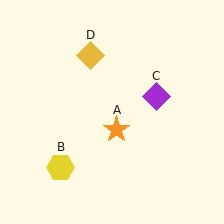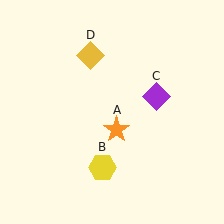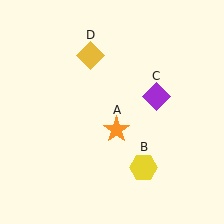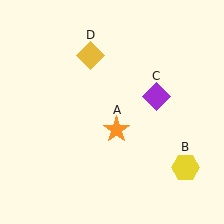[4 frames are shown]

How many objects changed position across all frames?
1 object changed position: yellow hexagon (object B).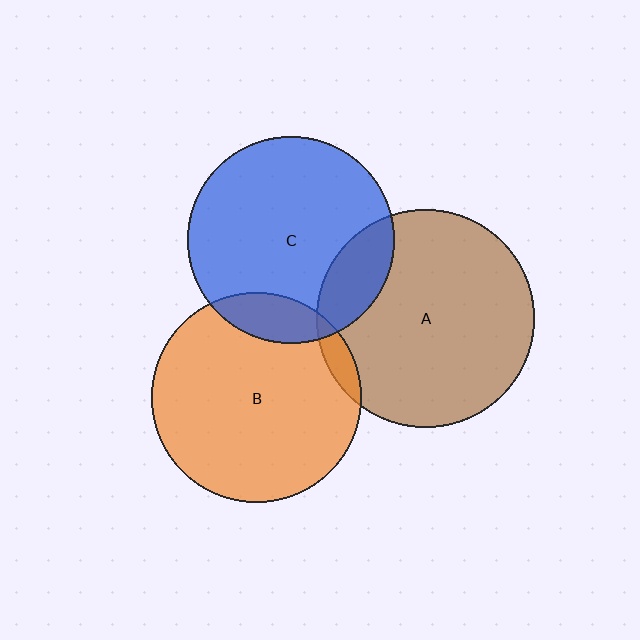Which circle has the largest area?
Circle A (brown).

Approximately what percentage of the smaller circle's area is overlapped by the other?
Approximately 15%.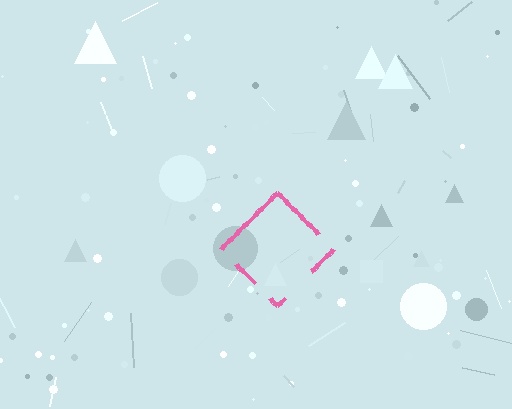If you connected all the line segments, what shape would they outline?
They would outline a diamond.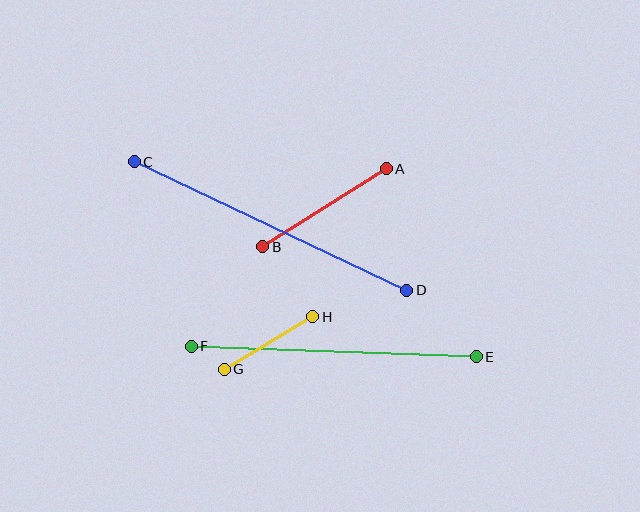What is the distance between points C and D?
The distance is approximately 301 pixels.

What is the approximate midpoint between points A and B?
The midpoint is at approximately (325, 208) pixels.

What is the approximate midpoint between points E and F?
The midpoint is at approximately (334, 352) pixels.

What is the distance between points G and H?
The distance is approximately 103 pixels.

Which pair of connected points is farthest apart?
Points C and D are farthest apart.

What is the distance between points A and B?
The distance is approximately 146 pixels.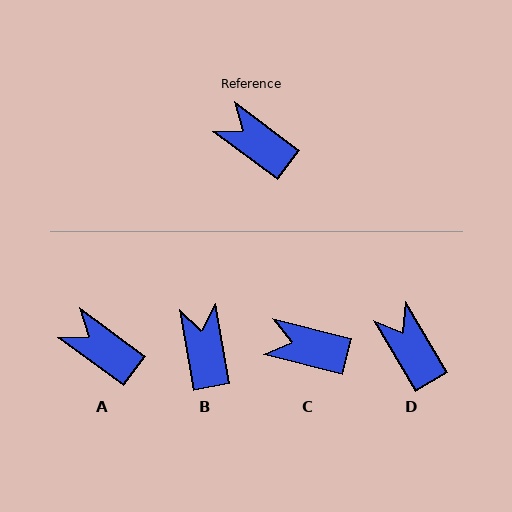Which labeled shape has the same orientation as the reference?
A.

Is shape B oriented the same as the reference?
No, it is off by about 44 degrees.